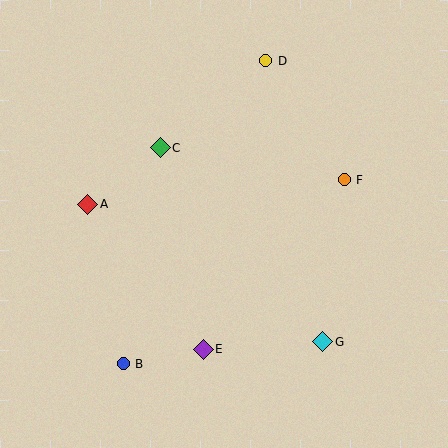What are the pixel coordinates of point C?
Point C is at (160, 148).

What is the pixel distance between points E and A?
The distance between E and A is 186 pixels.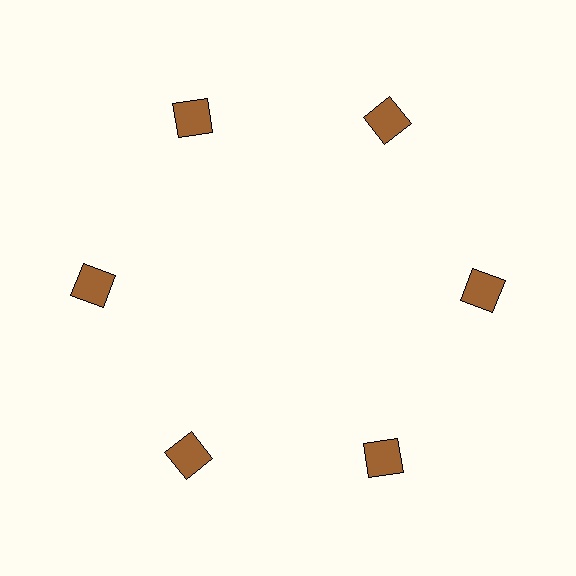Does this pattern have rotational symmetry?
Yes, this pattern has 6-fold rotational symmetry. It looks the same after rotating 60 degrees around the center.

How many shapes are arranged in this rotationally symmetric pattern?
There are 6 shapes, arranged in 6 groups of 1.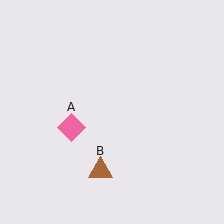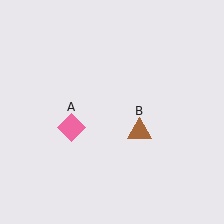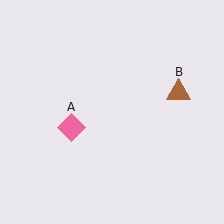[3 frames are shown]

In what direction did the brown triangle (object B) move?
The brown triangle (object B) moved up and to the right.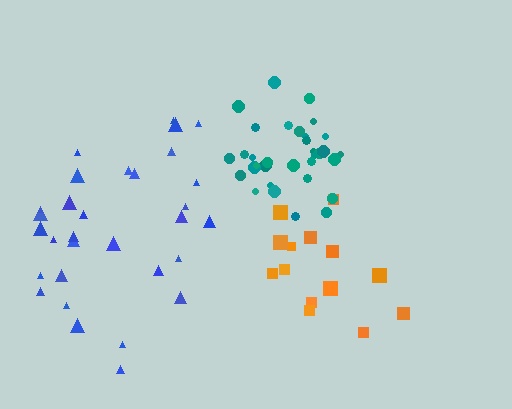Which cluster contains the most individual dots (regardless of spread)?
Teal (33).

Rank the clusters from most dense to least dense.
teal, blue, orange.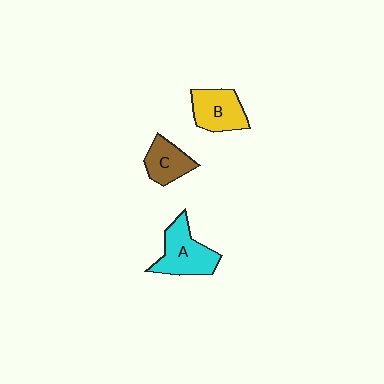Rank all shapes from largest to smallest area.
From largest to smallest: A (cyan), B (yellow), C (brown).